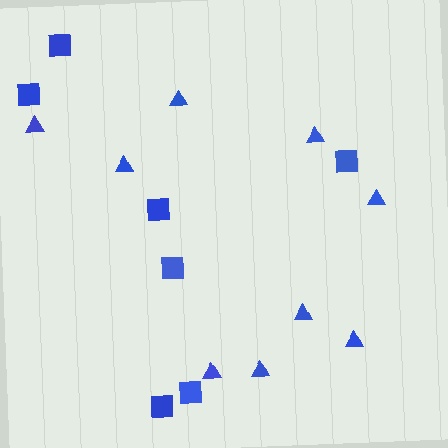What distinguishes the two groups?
There are 2 groups: one group of triangles (9) and one group of squares (7).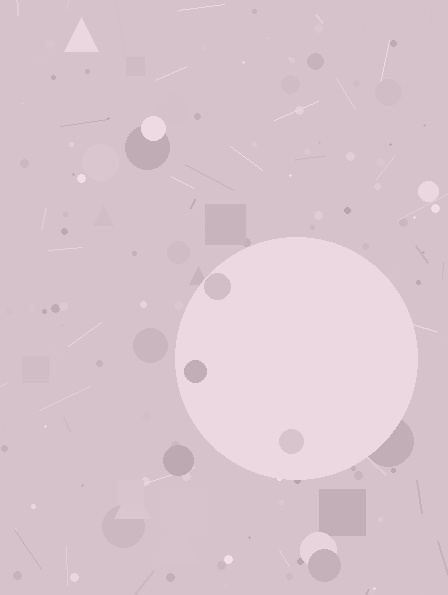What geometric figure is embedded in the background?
A circle is embedded in the background.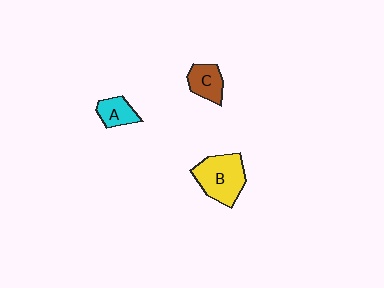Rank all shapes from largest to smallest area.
From largest to smallest: B (yellow), C (brown), A (cyan).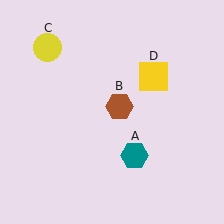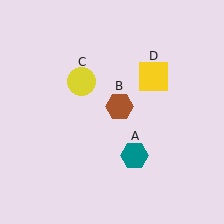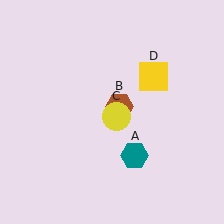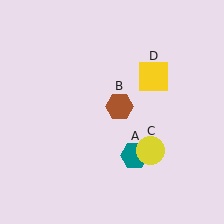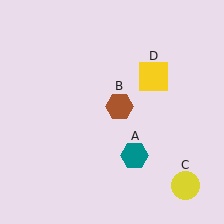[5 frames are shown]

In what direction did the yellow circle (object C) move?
The yellow circle (object C) moved down and to the right.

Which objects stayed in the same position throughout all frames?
Teal hexagon (object A) and brown hexagon (object B) and yellow square (object D) remained stationary.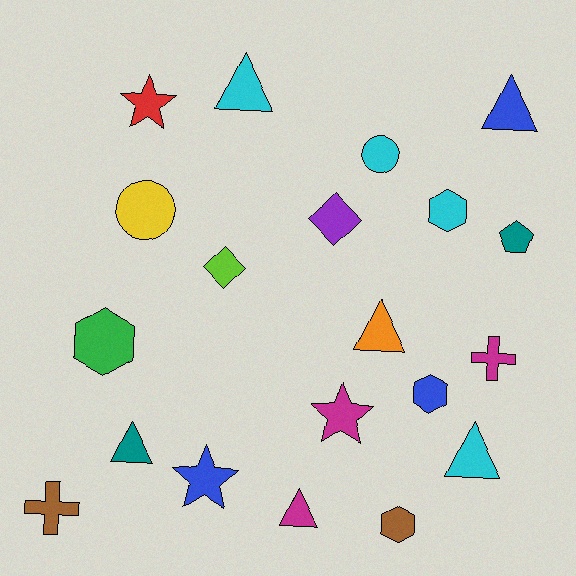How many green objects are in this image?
There is 1 green object.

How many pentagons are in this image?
There is 1 pentagon.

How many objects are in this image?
There are 20 objects.